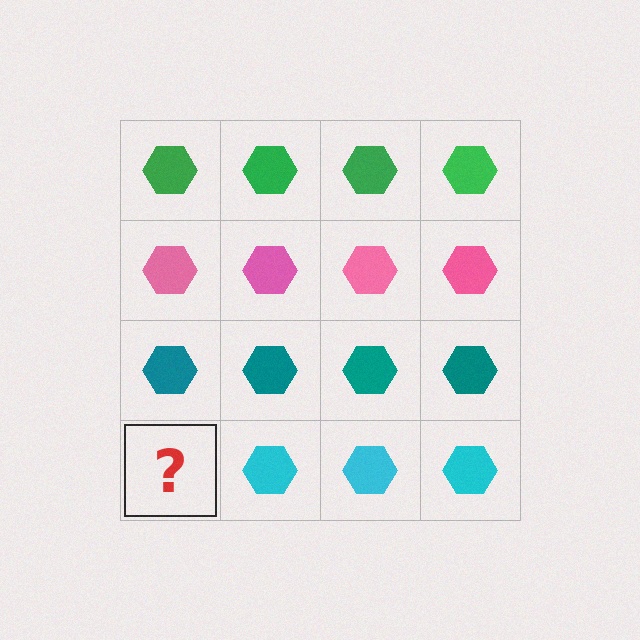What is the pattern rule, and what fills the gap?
The rule is that each row has a consistent color. The gap should be filled with a cyan hexagon.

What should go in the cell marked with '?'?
The missing cell should contain a cyan hexagon.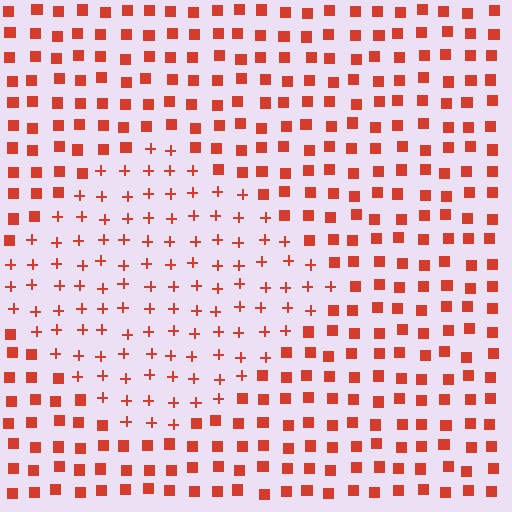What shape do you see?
I see a diamond.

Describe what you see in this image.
The image is filled with small red elements arranged in a uniform grid. A diamond-shaped region contains plus signs, while the surrounding area contains squares. The boundary is defined purely by the change in element shape.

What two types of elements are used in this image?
The image uses plus signs inside the diamond region and squares outside it.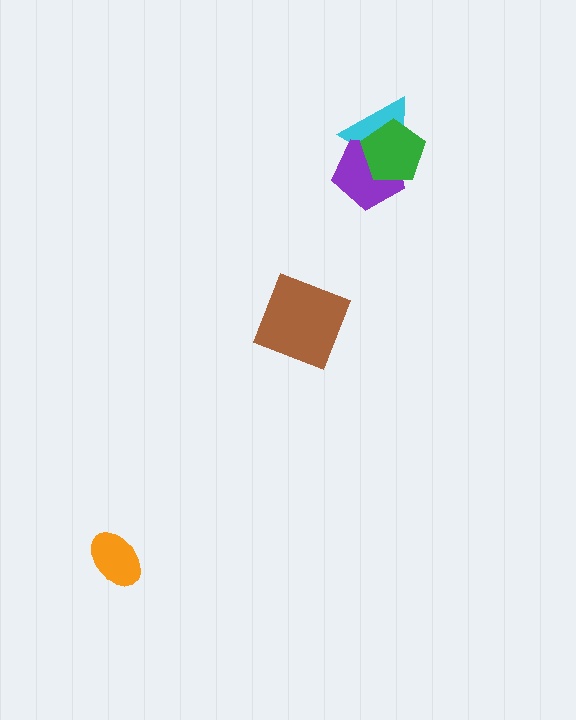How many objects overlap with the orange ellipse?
0 objects overlap with the orange ellipse.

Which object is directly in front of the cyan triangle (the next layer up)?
The purple pentagon is directly in front of the cyan triangle.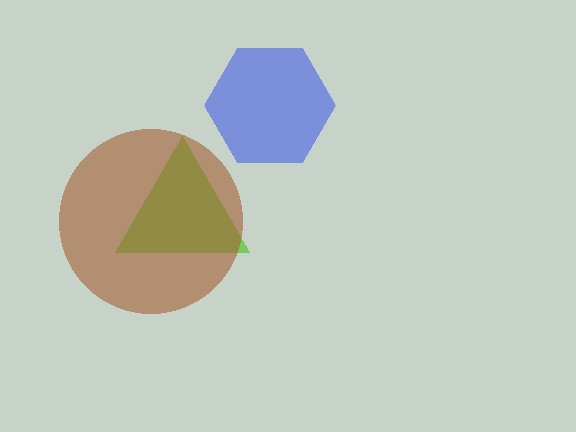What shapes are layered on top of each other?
The layered shapes are: a lime triangle, a blue hexagon, a brown circle.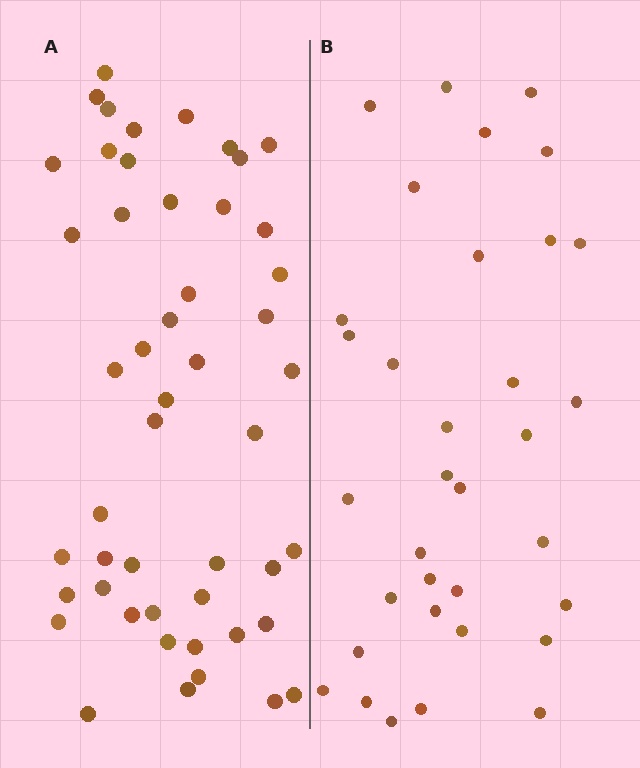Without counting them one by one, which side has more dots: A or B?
Region A (the left region) has more dots.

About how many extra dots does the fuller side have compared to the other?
Region A has approximately 15 more dots than region B.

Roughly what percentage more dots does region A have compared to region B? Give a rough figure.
About 45% more.